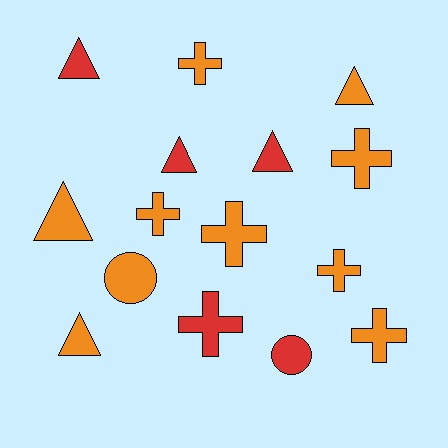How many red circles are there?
There is 1 red circle.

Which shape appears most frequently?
Cross, with 7 objects.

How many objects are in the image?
There are 15 objects.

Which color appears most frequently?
Orange, with 10 objects.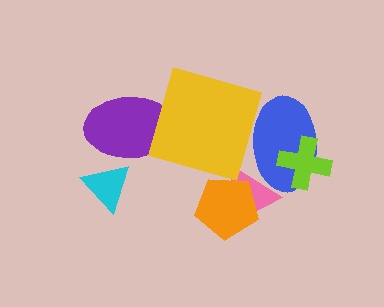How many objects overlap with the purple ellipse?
2 objects overlap with the purple ellipse.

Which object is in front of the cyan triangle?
The purple ellipse is in front of the cyan triangle.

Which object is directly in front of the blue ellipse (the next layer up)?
The lime cross is directly in front of the blue ellipse.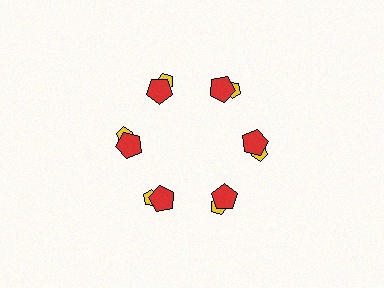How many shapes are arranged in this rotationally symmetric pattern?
There are 12 shapes, arranged in 6 groups of 2.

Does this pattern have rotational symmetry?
Yes, this pattern has 6-fold rotational symmetry. It looks the same after rotating 60 degrees around the center.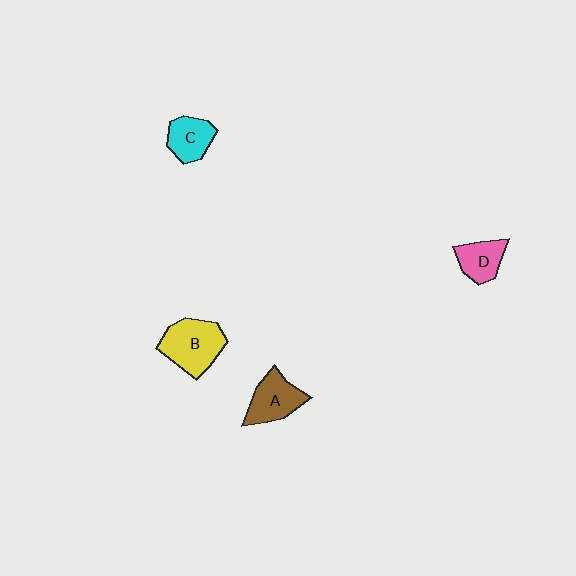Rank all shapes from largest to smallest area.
From largest to smallest: B (yellow), A (brown), C (cyan), D (pink).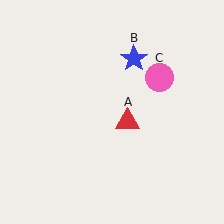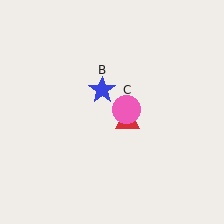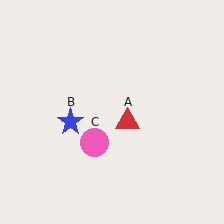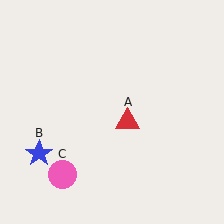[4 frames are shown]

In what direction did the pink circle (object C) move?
The pink circle (object C) moved down and to the left.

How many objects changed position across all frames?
2 objects changed position: blue star (object B), pink circle (object C).